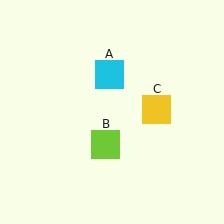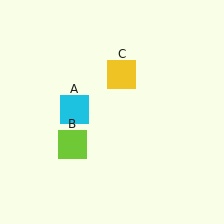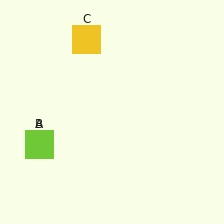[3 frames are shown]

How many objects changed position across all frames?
3 objects changed position: cyan square (object A), lime square (object B), yellow square (object C).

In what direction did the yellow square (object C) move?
The yellow square (object C) moved up and to the left.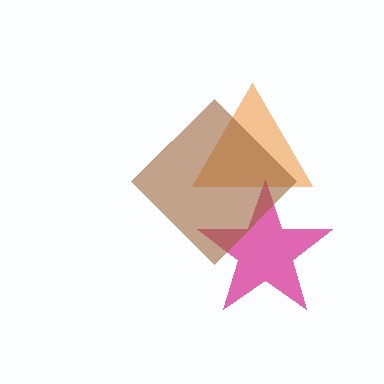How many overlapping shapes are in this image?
There are 3 overlapping shapes in the image.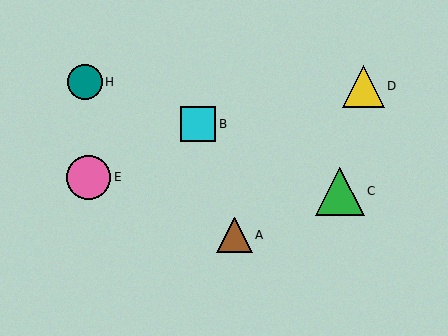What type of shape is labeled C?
Shape C is a green triangle.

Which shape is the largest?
The green triangle (labeled C) is the largest.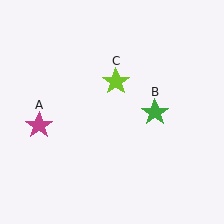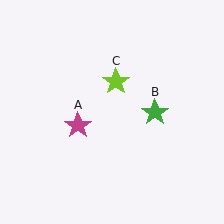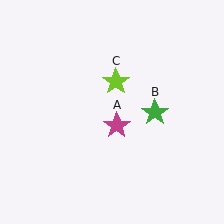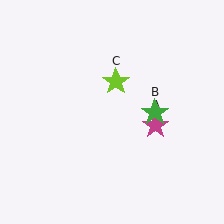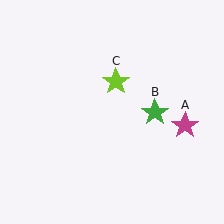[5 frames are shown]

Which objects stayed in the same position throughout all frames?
Green star (object B) and lime star (object C) remained stationary.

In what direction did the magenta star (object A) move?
The magenta star (object A) moved right.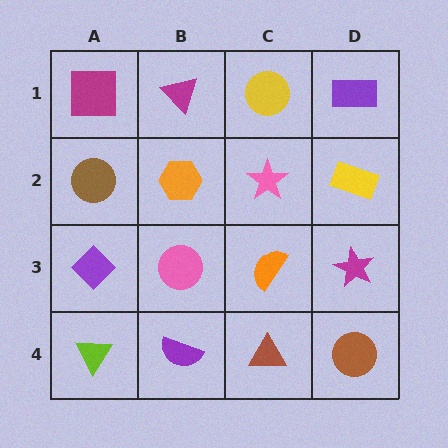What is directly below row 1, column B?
An orange hexagon.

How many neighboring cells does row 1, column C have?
3.